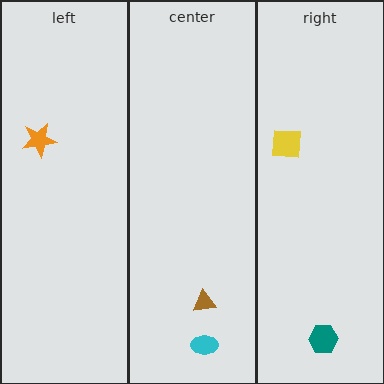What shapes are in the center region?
The brown triangle, the cyan ellipse.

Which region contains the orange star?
The left region.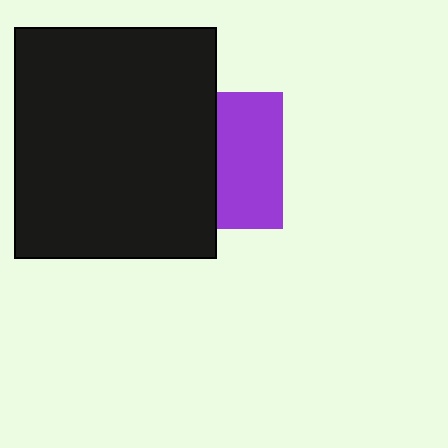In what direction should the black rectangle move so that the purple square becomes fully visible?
The black rectangle should move left. That is the shortest direction to clear the overlap and leave the purple square fully visible.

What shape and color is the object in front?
The object in front is a black rectangle.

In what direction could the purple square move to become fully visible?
The purple square could move right. That would shift it out from behind the black rectangle entirely.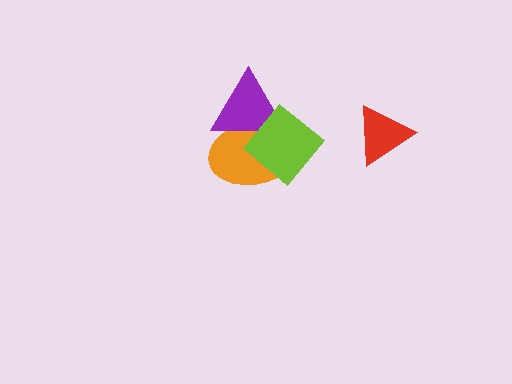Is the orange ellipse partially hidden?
Yes, it is partially covered by another shape.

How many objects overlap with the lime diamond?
2 objects overlap with the lime diamond.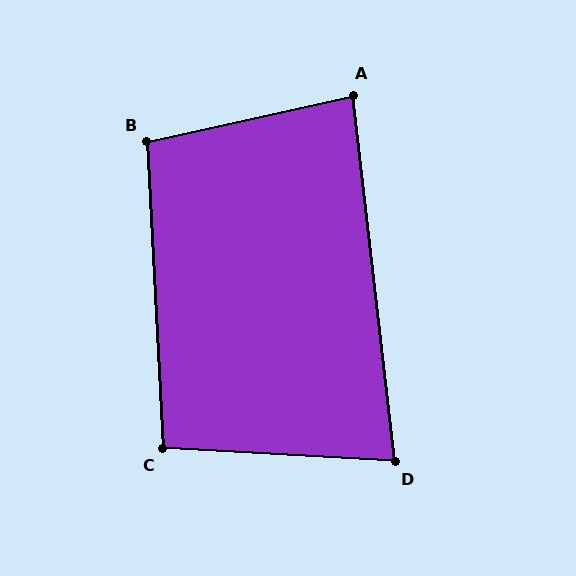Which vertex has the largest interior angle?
B, at approximately 100 degrees.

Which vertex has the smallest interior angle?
D, at approximately 80 degrees.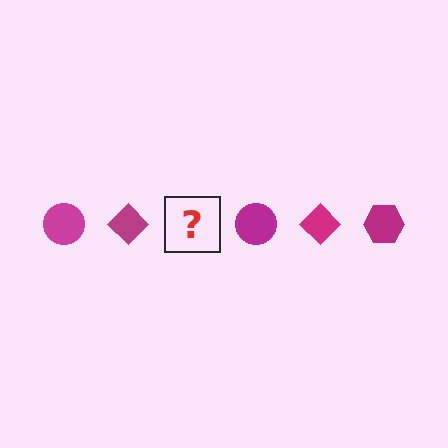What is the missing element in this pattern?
The missing element is a magenta hexagon.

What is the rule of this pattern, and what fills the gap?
The rule is that the pattern cycles through circle, diamond, hexagon shapes in magenta. The gap should be filled with a magenta hexagon.